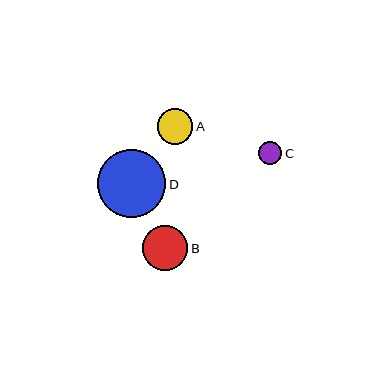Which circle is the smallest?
Circle C is the smallest with a size of approximately 24 pixels.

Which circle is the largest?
Circle D is the largest with a size of approximately 68 pixels.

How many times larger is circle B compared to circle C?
Circle B is approximately 1.9 times the size of circle C.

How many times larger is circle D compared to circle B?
Circle D is approximately 1.5 times the size of circle B.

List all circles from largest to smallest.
From largest to smallest: D, B, A, C.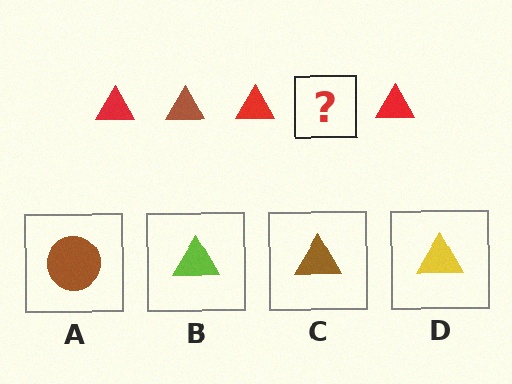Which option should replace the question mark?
Option C.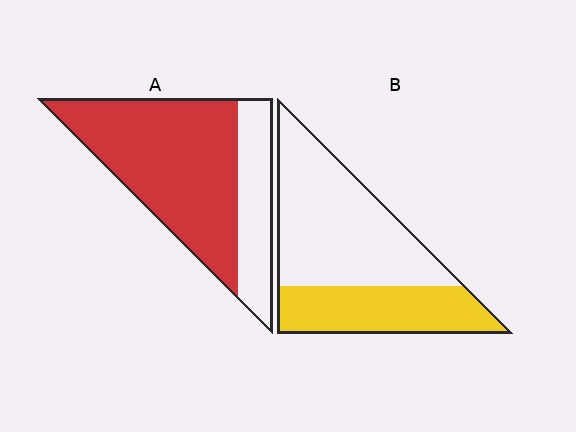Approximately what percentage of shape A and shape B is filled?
A is approximately 75% and B is approximately 35%.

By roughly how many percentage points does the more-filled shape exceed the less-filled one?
By roughly 35 percentage points (A over B).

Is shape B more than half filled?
No.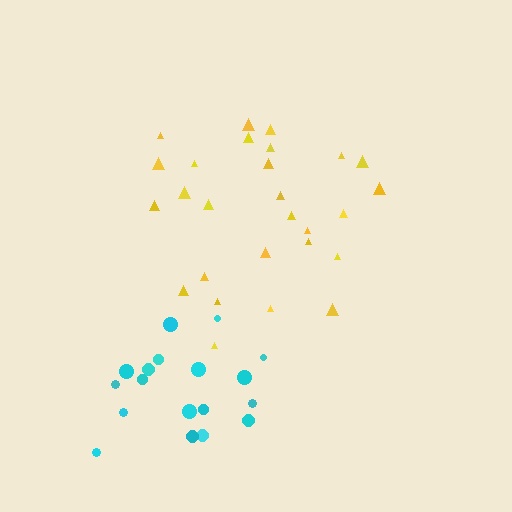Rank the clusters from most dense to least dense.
yellow, cyan.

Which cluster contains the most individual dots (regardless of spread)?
Yellow (27).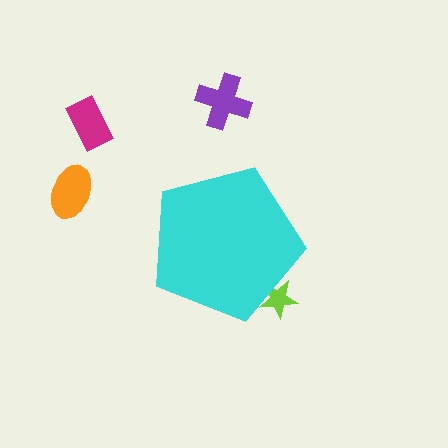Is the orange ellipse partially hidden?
No, the orange ellipse is fully visible.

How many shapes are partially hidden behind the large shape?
1 shape is partially hidden.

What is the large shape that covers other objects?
A cyan pentagon.